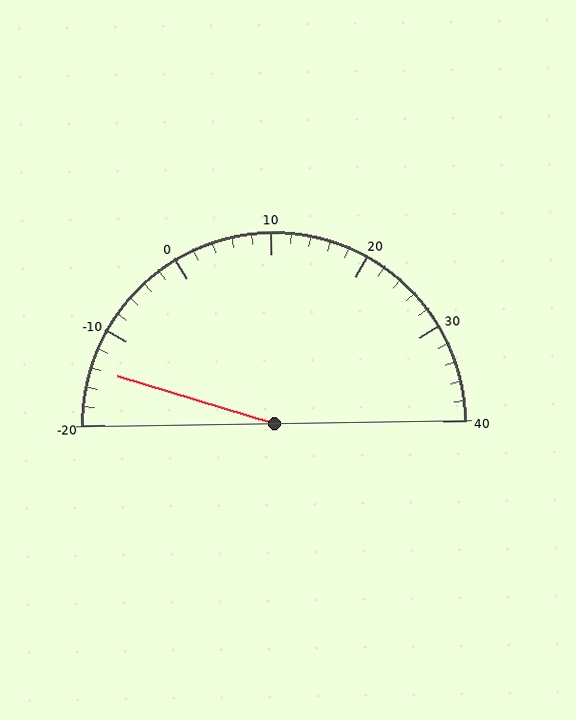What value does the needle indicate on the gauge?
The needle indicates approximately -14.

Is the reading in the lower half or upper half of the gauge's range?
The reading is in the lower half of the range (-20 to 40).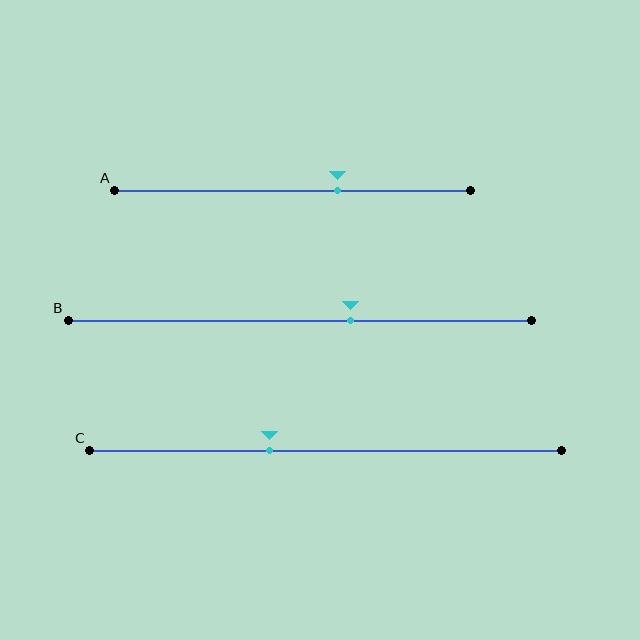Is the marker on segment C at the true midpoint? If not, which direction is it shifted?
No, the marker on segment C is shifted to the left by about 12% of the segment length.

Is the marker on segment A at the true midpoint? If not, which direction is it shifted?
No, the marker on segment A is shifted to the right by about 13% of the segment length.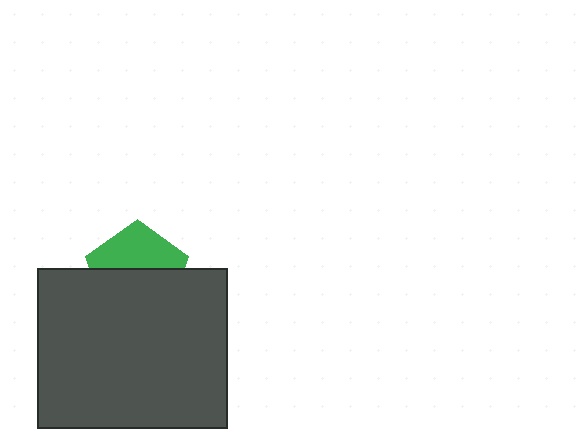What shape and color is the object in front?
The object in front is a dark gray rectangle.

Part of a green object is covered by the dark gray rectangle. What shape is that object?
It is a pentagon.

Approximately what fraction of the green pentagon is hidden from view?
Roughly 57% of the green pentagon is hidden behind the dark gray rectangle.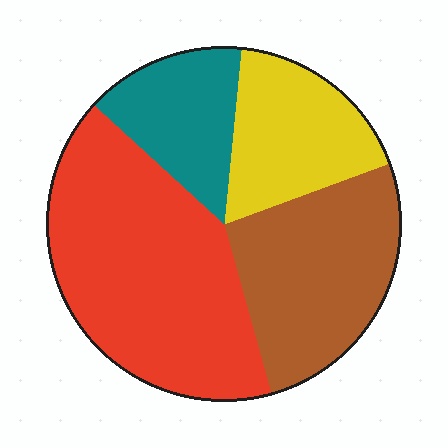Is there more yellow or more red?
Red.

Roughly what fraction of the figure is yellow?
Yellow covers 18% of the figure.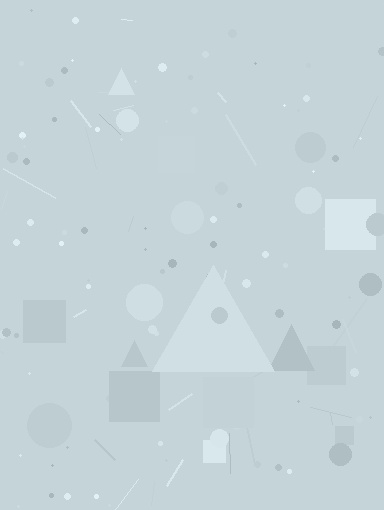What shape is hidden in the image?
A triangle is hidden in the image.